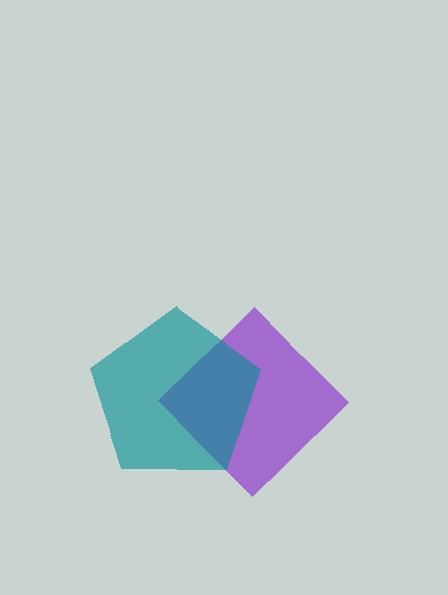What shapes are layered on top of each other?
The layered shapes are: a purple diamond, a teal pentagon.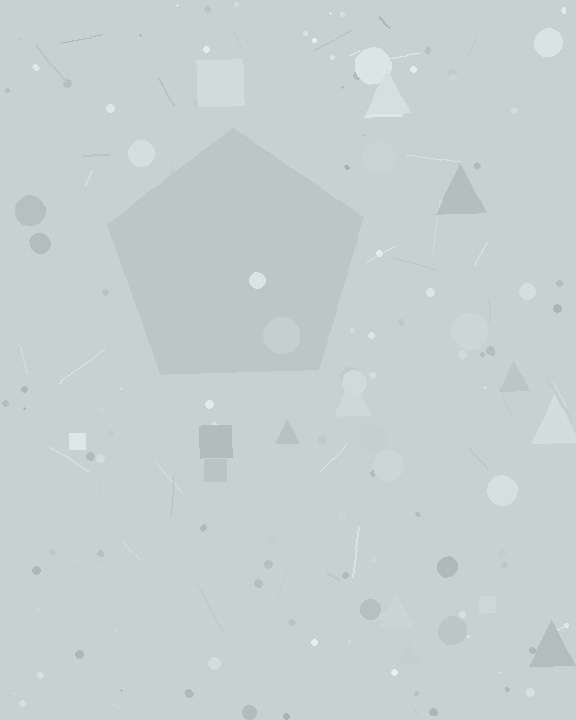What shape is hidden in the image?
A pentagon is hidden in the image.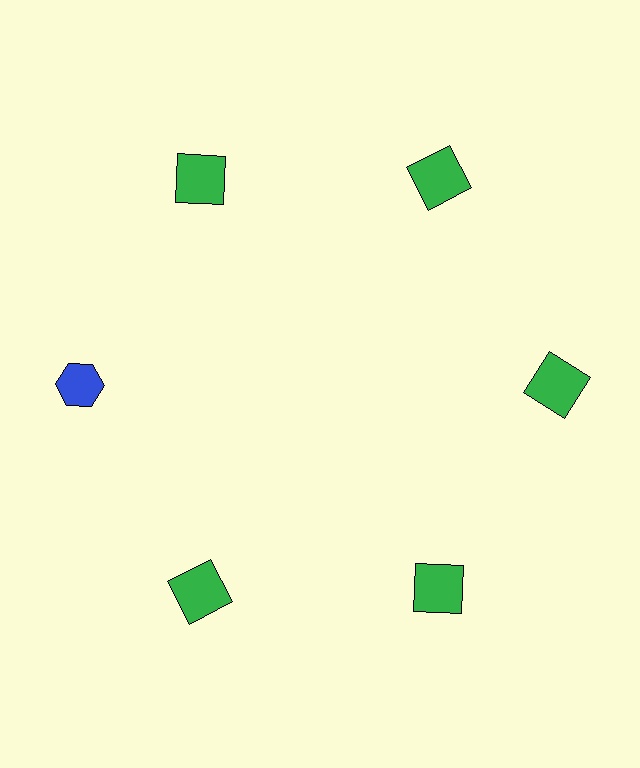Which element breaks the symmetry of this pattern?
The blue hexagon at roughly the 9 o'clock position breaks the symmetry. All other shapes are green squares.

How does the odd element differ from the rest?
It differs in both color (blue instead of green) and shape (hexagon instead of square).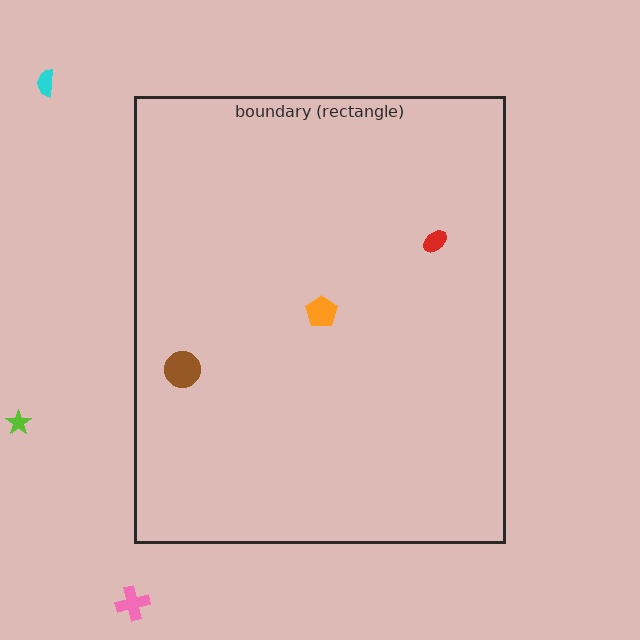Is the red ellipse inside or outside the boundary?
Inside.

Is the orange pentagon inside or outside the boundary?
Inside.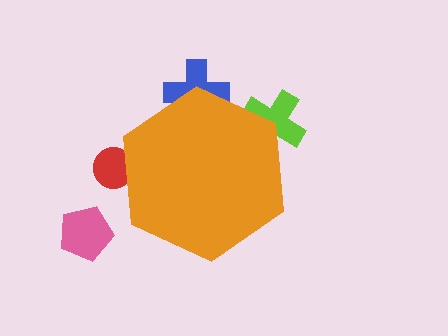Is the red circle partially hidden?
Yes, the red circle is partially hidden behind the orange hexagon.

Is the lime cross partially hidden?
Yes, the lime cross is partially hidden behind the orange hexagon.